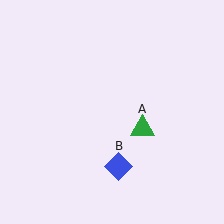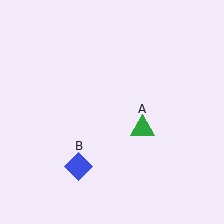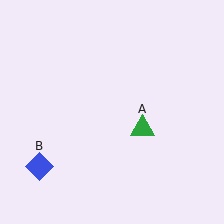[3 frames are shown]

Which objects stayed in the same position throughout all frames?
Green triangle (object A) remained stationary.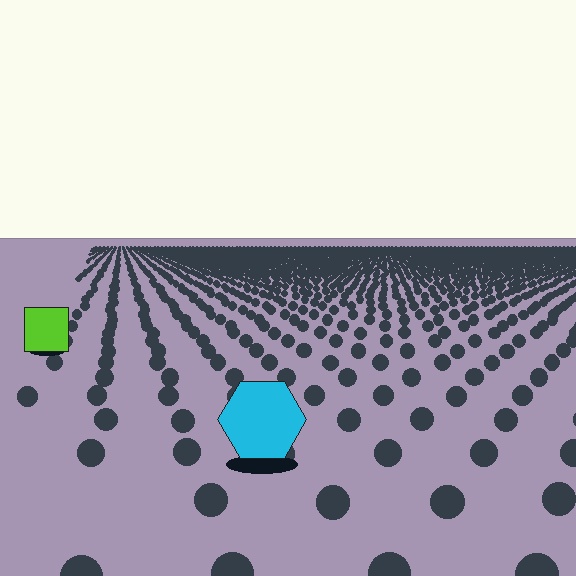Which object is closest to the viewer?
The cyan hexagon is closest. The texture marks near it are larger and more spread out.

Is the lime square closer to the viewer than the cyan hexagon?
No. The cyan hexagon is closer — you can tell from the texture gradient: the ground texture is coarser near it.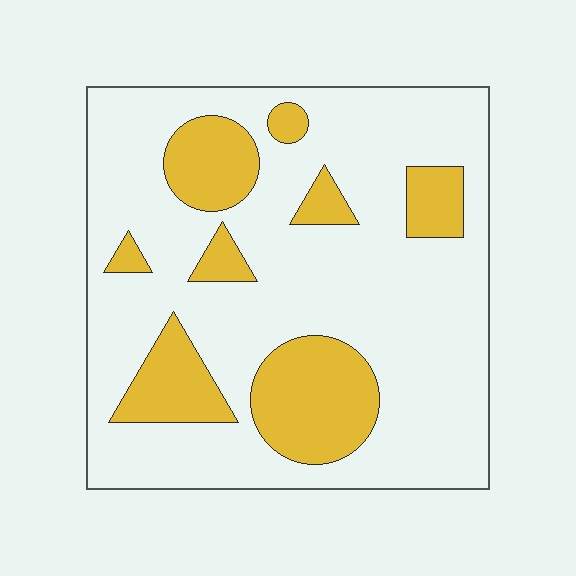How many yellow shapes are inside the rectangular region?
8.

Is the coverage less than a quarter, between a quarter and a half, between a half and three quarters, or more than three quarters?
Less than a quarter.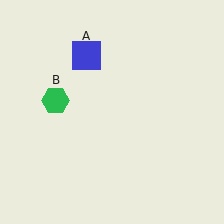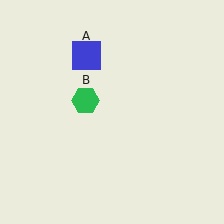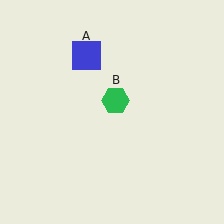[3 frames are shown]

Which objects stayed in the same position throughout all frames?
Blue square (object A) remained stationary.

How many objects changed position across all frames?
1 object changed position: green hexagon (object B).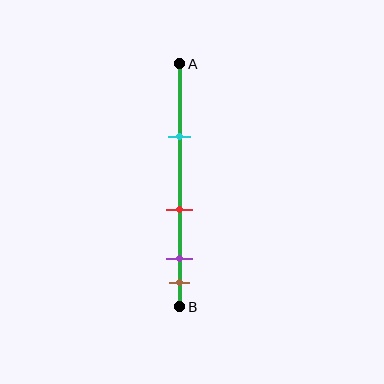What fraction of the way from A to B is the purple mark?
The purple mark is approximately 80% (0.8) of the way from A to B.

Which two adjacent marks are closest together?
The purple and brown marks are the closest adjacent pair.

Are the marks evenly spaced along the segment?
No, the marks are not evenly spaced.